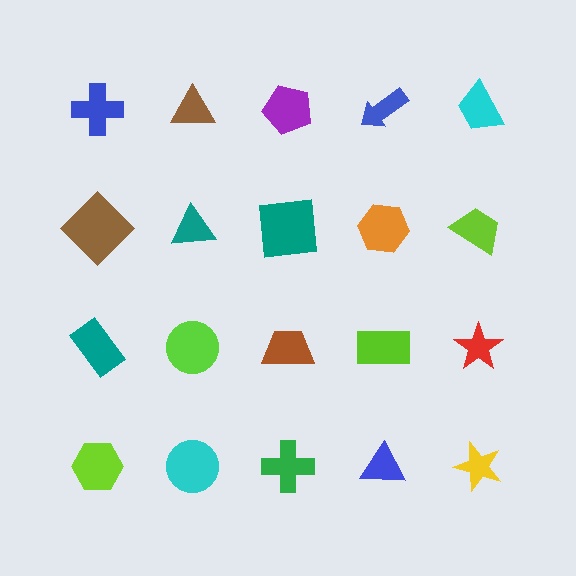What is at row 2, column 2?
A teal triangle.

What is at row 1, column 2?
A brown triangle.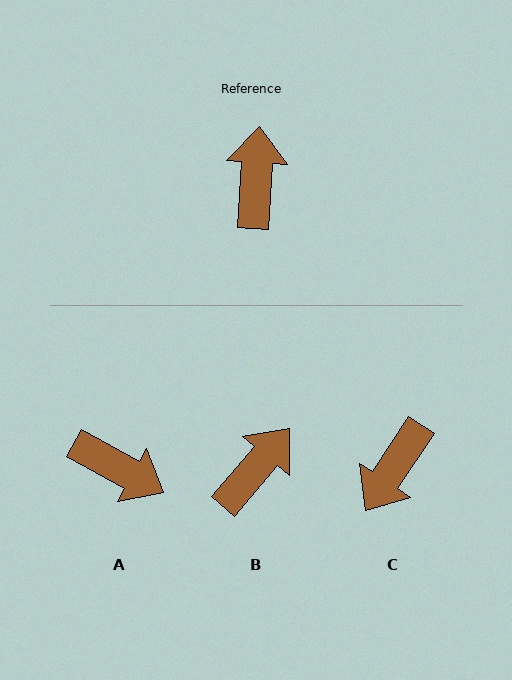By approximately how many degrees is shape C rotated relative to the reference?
Approximately 150 degrees counter-clockwise.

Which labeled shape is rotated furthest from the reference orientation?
C, about 150 degrees away.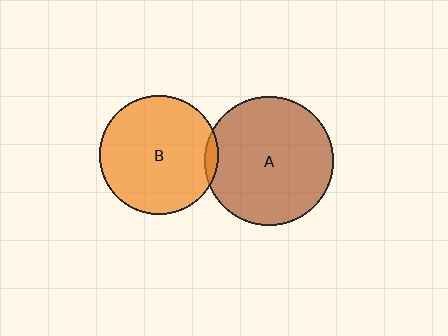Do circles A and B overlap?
Yes.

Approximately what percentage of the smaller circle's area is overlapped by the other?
Approximately 5%.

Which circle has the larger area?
Circle A (brown).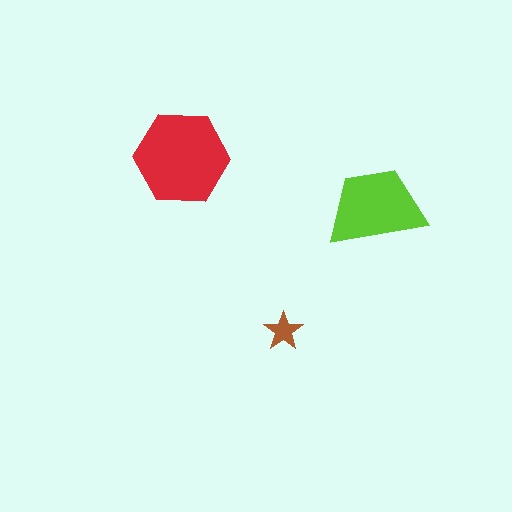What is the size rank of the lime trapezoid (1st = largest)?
2nd.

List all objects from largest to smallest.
The red hexagon, the lime trapezoid, the brown star.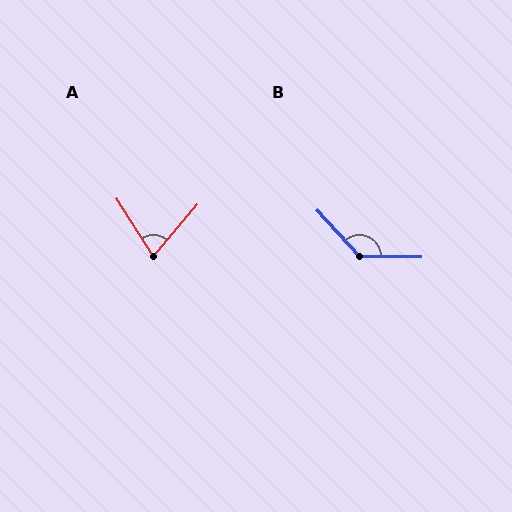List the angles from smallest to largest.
A (73°), B (133°).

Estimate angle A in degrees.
Approximately 73 degrees.